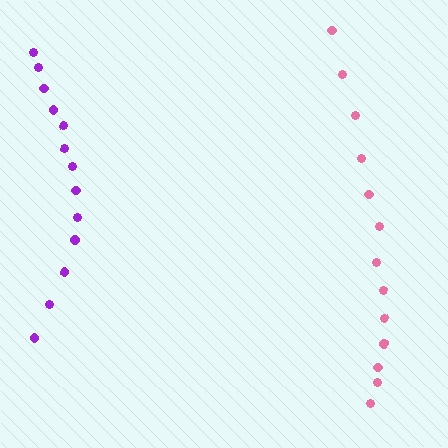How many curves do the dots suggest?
There are 2 distinct paths.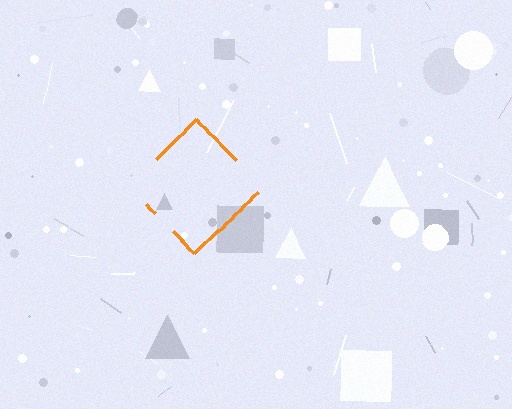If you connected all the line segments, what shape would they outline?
They would outline a diamond.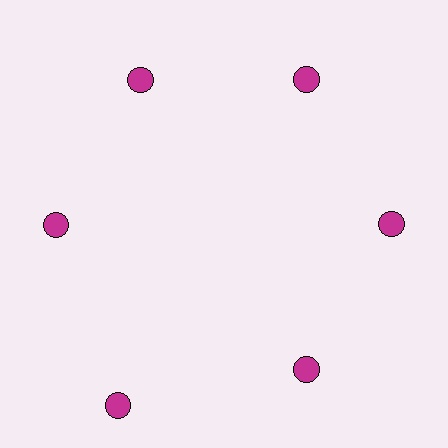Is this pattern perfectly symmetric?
No. The 6 magenta circles are arranged in a ring, but one element near the 7 o'clock position is pushed outward from the center, breaking the 6-fold rotational symmetry.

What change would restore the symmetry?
The symmetry would be restored by moving it inward, back onto the ring so that all 6 circles sit at equal angles and equal distance from the center.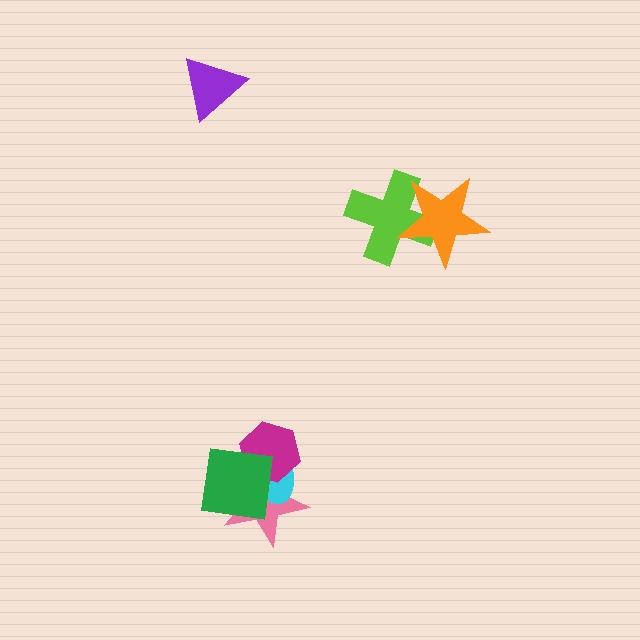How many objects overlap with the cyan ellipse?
3 objects overlap with the cyan ellipse.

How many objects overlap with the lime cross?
1 object overlaps with the lime cross.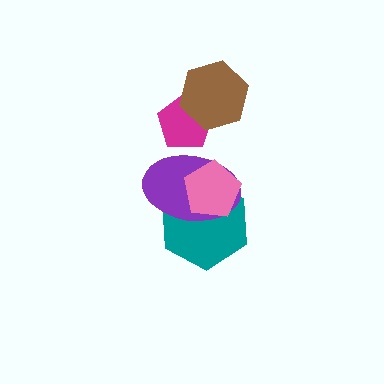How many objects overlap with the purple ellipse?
3 objects overlap with the purple ellipse.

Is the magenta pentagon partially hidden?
Yes, it is partially covered by another shape.